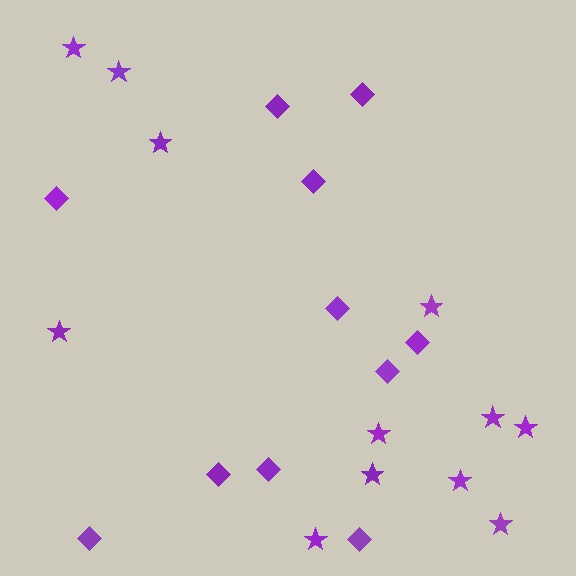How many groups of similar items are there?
There are 2 groups: one group of diamonds (11) and one group of stars (12).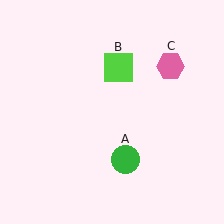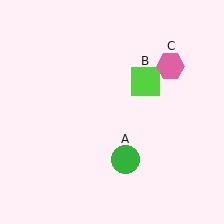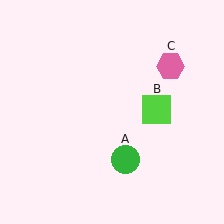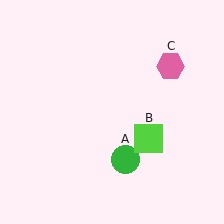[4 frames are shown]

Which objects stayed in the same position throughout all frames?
Green circle (object A) and pink hexagon (object C) remained stationary.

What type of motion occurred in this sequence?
The lime square (object B) rotated clockwise around the center of the scene.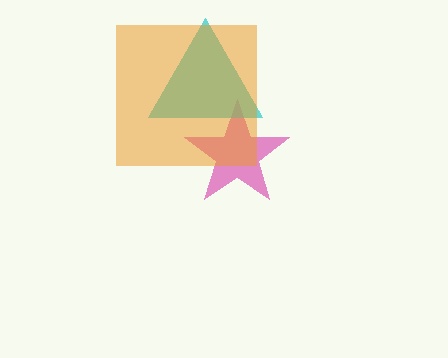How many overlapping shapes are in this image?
There are 3 overlapping shapes in the image.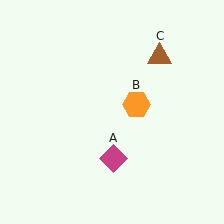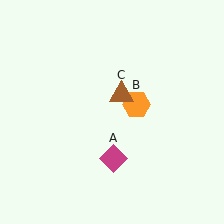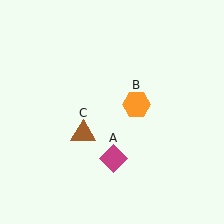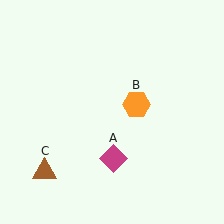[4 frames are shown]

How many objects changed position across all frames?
1 object changed position: brown triangle (object C).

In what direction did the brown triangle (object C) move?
The brown triangle (object C) moved down and to the left.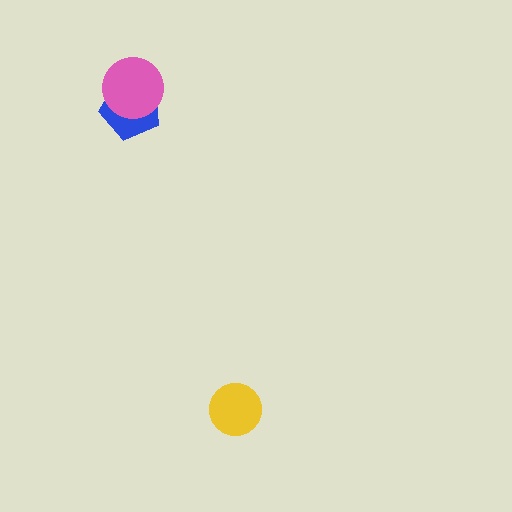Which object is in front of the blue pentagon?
The pink circle is in front of the blue pentagon.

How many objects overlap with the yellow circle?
0 objects overlap with the yellow circle.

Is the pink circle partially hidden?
No, no other shape covers it.